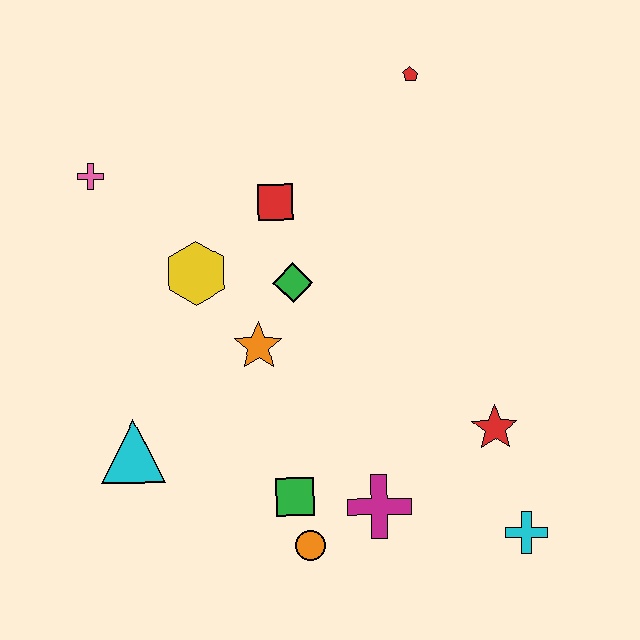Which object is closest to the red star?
The cyan cross is closest to the red star.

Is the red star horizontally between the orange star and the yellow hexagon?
No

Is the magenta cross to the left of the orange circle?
No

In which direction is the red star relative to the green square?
The red star is to the right of the green square.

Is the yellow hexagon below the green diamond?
No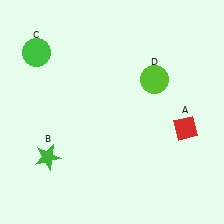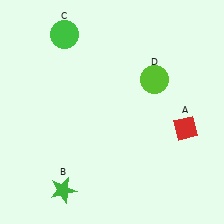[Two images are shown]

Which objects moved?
The objects that moved are: the green star (B), the green circle (C).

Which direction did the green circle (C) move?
The green circle (C) moved right.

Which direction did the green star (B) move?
The green star (B) moved down.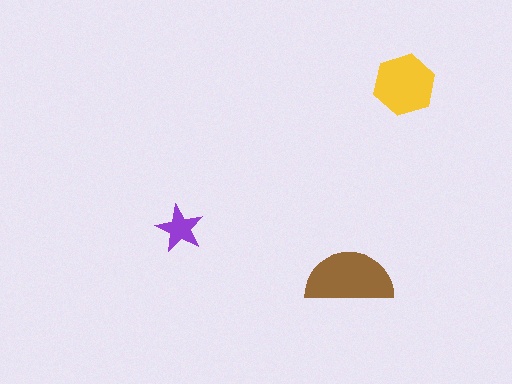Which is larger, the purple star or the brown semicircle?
The brown semicircle.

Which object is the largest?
The brown semicircle.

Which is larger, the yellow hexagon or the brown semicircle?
The brown semicircle.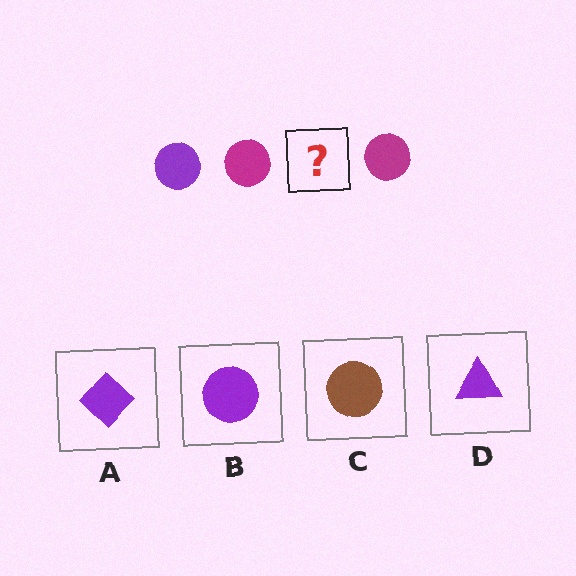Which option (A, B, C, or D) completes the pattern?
B.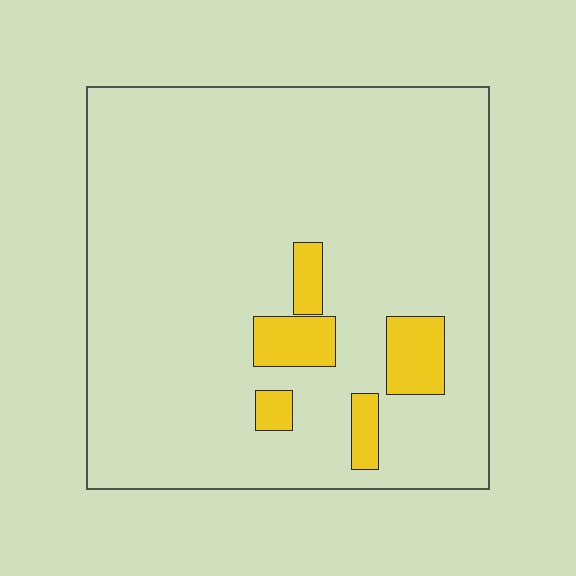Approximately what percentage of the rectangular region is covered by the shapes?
Approximately 10%.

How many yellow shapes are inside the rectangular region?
5.